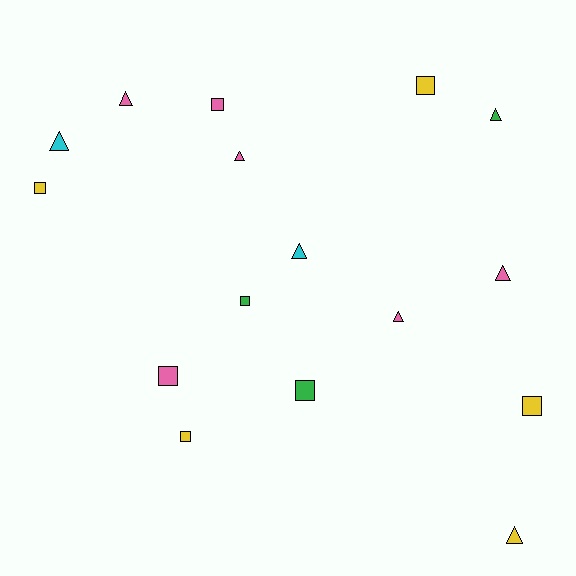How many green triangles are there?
There is 1 green triangle.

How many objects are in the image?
There are 16 objects.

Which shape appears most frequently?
Square, with 8 objects.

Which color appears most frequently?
Pink, with 6 objects.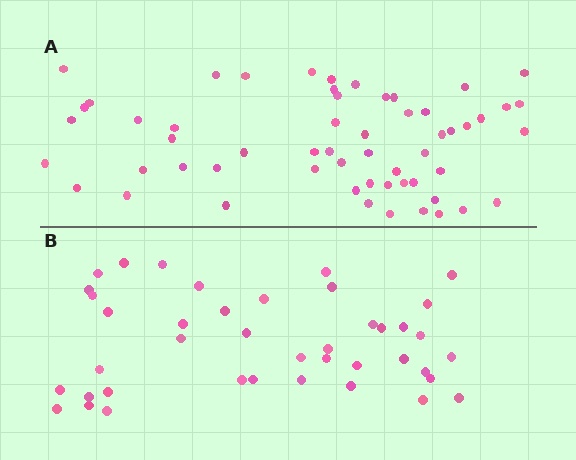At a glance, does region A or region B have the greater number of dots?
Region A (the top region) has more dots.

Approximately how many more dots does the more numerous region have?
Region A has approximately 15 more dots than region B.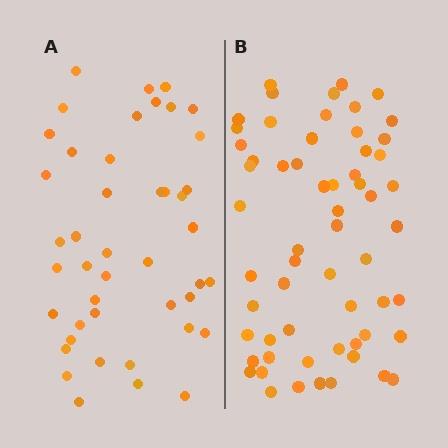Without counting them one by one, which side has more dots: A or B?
Region B (the right region) has more dots.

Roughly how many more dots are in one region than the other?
Region B has approximately 15 more dots than region A.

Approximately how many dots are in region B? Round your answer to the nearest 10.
About 60 dots.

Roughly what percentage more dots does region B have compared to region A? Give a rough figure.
About 35% more.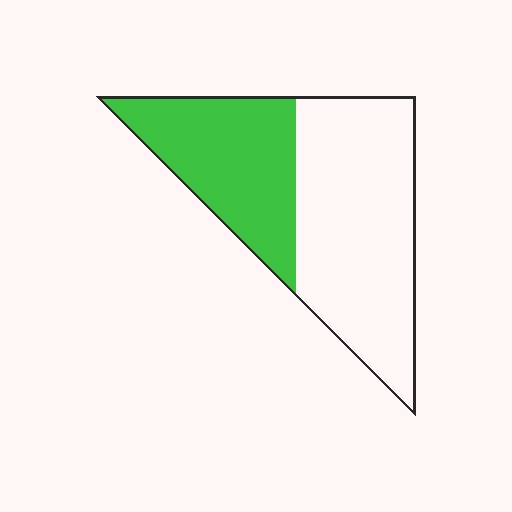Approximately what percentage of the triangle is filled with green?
Approximately 40%.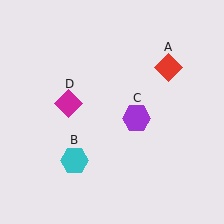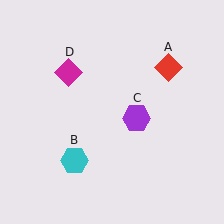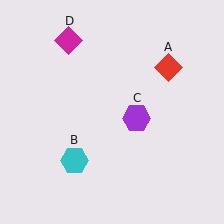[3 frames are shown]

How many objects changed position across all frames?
1 object changed position: magenta diamond (object D).